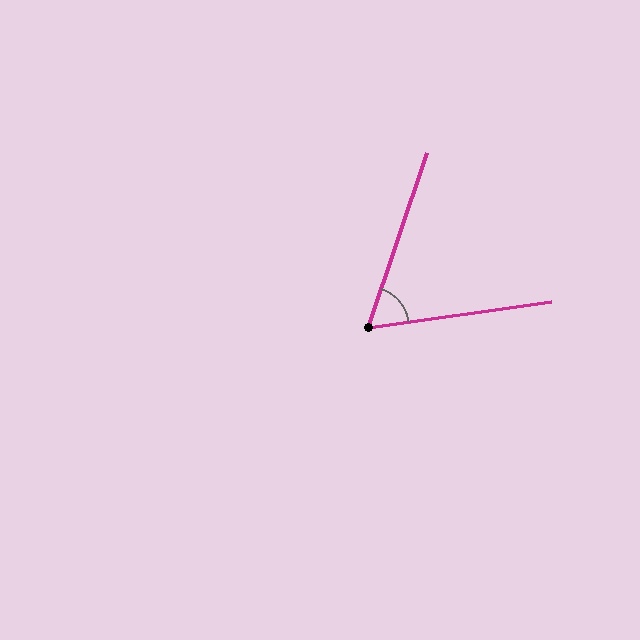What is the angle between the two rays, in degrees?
Approximately 63 degrees.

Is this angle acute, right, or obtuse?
It is acute.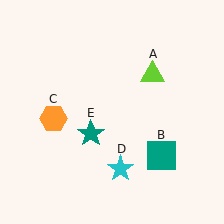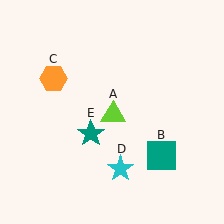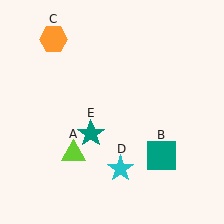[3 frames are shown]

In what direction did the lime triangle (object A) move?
The lime triangle (object A) moved down and to the left.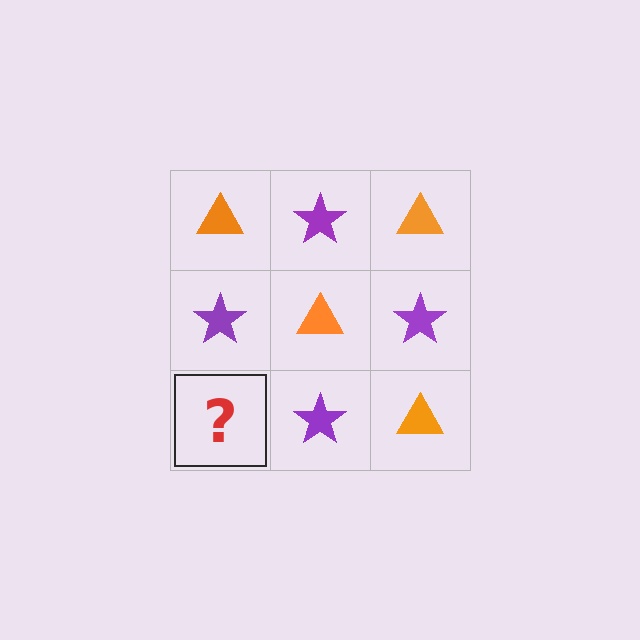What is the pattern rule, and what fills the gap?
The rule is that it alternates orange triangle and purple star in a checkerboard pattern. The gap should be filled with an orange triangle.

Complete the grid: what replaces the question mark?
The question mark should be replaced with an orange triangle.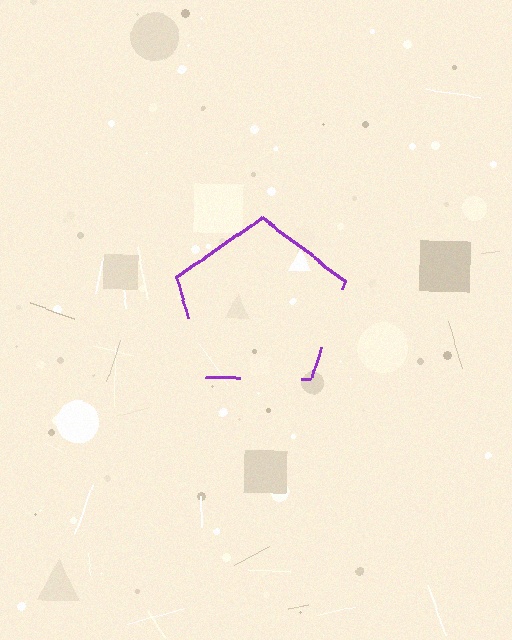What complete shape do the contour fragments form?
The contour fragments form a pentagon.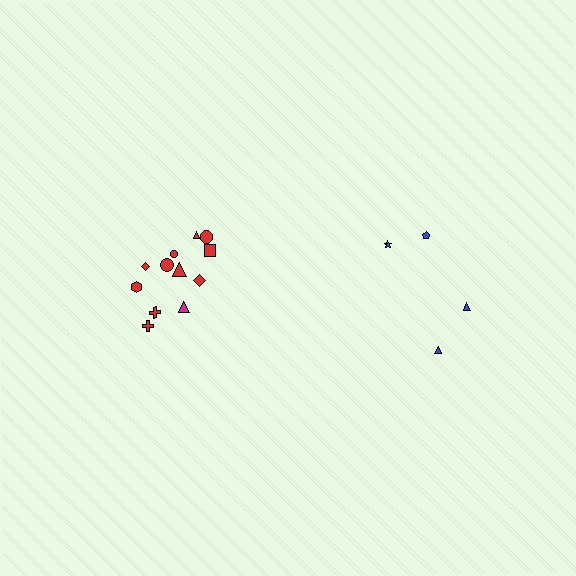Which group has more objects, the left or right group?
The left group.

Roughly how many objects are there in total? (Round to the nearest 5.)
Roughly 15 objects in total.